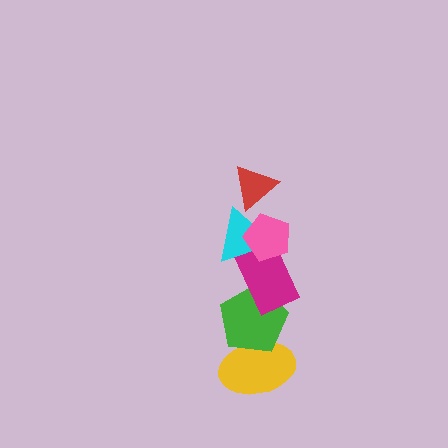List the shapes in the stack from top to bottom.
From top to bottom: the red triangle, the pink pentagon, the cyan triangle, the magenta rectangle, the green pentagon, the yellow ellipse.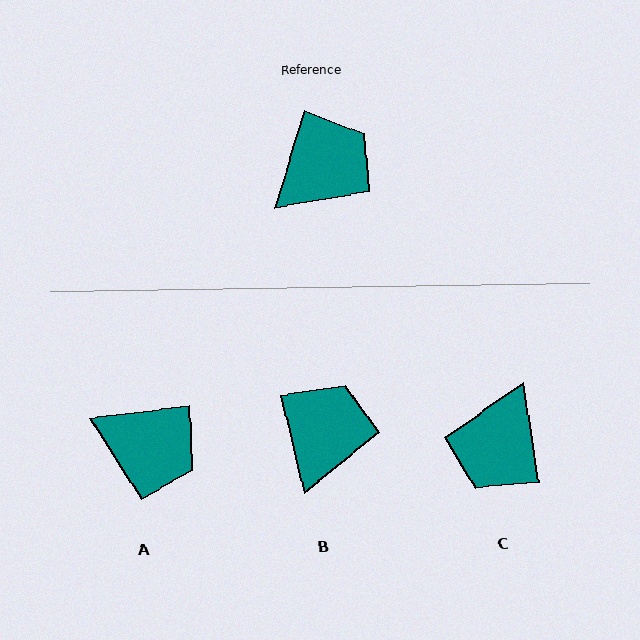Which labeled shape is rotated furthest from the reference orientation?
C, about 154 degrees away.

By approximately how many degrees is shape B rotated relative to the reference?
Approximately 30 degrees counter-clockwise.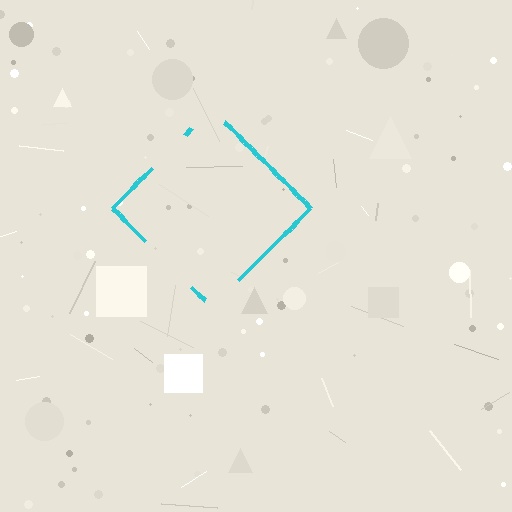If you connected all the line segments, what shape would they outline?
They would outline a diamond.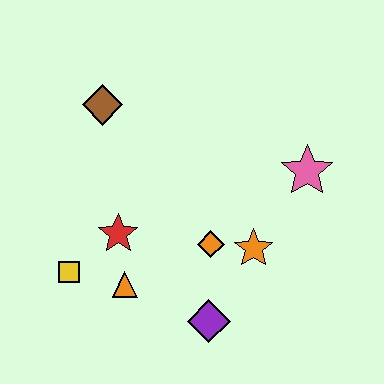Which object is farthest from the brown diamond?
The purple diamond is farthest from the brown diamond.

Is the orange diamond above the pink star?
No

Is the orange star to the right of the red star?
Yes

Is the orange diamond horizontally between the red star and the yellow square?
No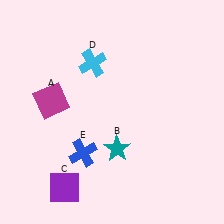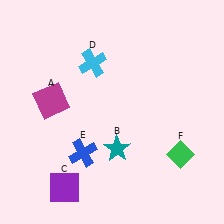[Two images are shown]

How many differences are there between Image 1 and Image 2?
There is 1 difference between the two images.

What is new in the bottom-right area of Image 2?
A green diamond (F) was added in the bottom-right area of Image 2.